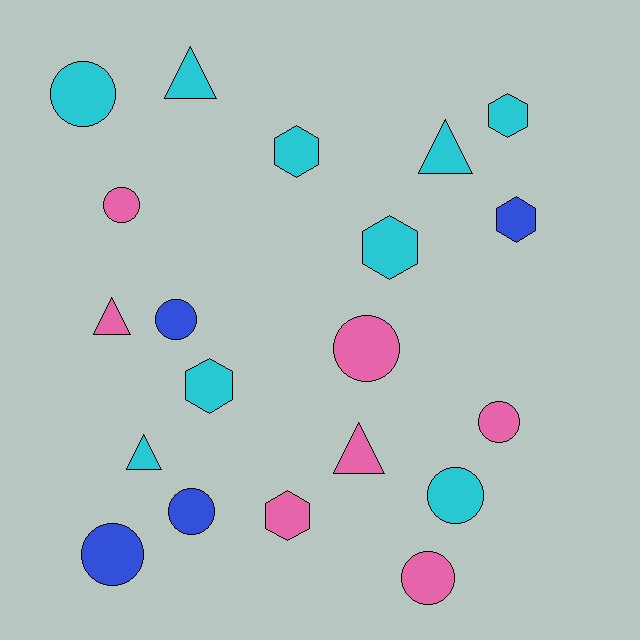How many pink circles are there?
There are 4 pink circles.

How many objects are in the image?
There are 20 objects.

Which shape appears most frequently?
Circle, with 9 objects.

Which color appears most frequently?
Cyan, with 9 objects.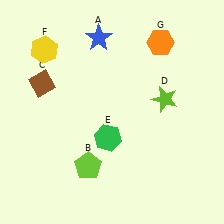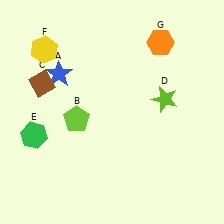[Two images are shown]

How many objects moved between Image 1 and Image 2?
3 objects moved between the two images.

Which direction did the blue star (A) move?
The blue star (A) moved left.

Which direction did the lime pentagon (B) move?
The lime pentagon (B) moved up.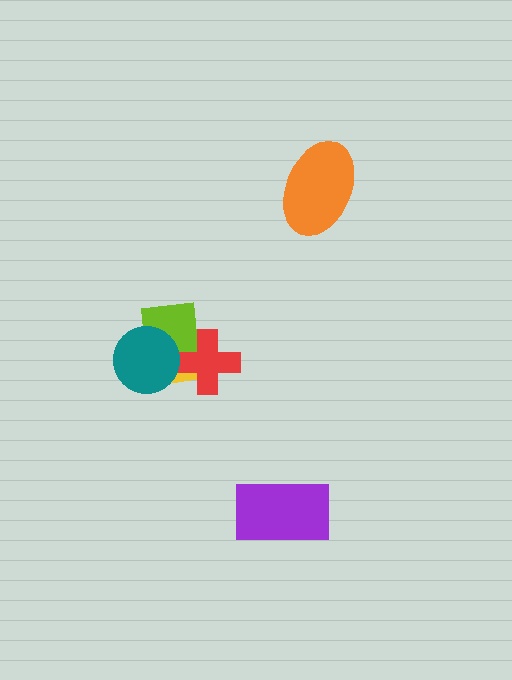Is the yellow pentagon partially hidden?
Yes, it is partially covered by another shape.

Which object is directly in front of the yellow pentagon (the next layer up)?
The lime square is directly in front of the yellow pentagon.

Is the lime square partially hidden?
Yes, it is partially covered by another shape.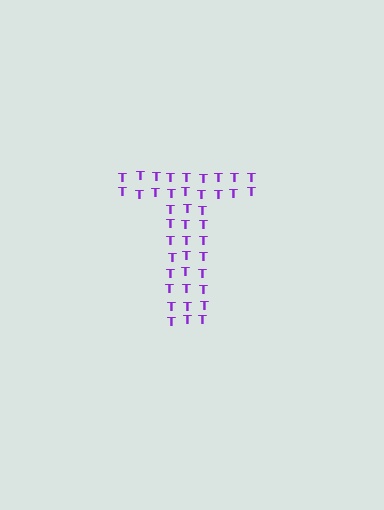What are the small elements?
The small elements are letter T's.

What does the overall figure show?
The overall figure shows the letter T.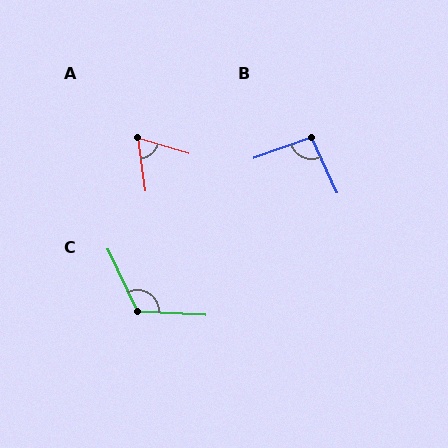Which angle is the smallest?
A, at approximately 65 degrees.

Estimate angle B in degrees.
Approximately 95 degrees.